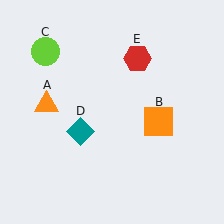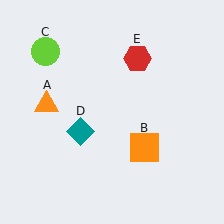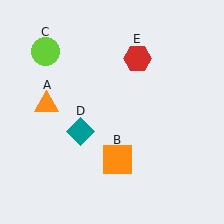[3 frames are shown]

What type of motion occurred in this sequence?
The orange square (object B) rotated clockwise around the center of the scene.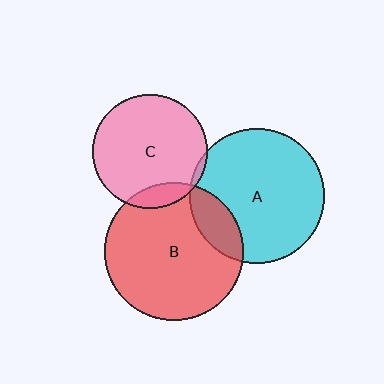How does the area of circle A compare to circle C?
Approximately 1.4 times.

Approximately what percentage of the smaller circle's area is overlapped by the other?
Approximately 5%.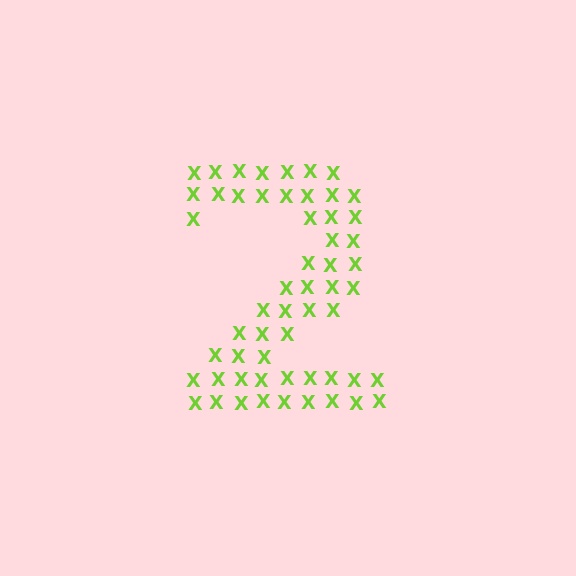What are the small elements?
The small elements are letter X's.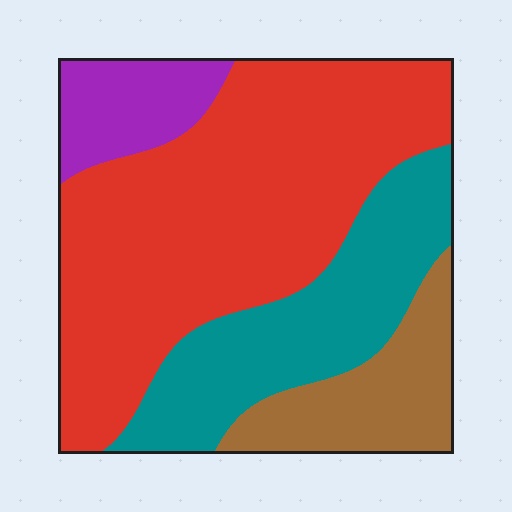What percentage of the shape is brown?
Brown covers 14% of the shape.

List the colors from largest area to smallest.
From largest to smallest: red, teal, brown, purple.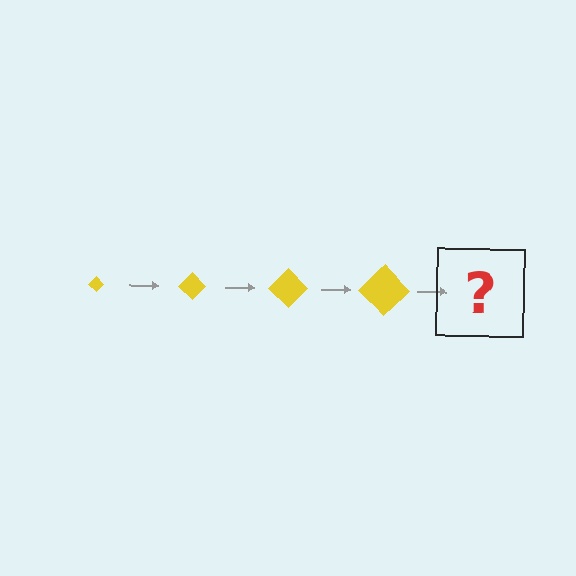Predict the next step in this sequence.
The next step is a yellow diamond, larger than the previous one.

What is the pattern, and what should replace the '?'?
The pattern is that the diamond gets progressively larger each step. The '?' should be a yellow diamond, larger than the previous one.